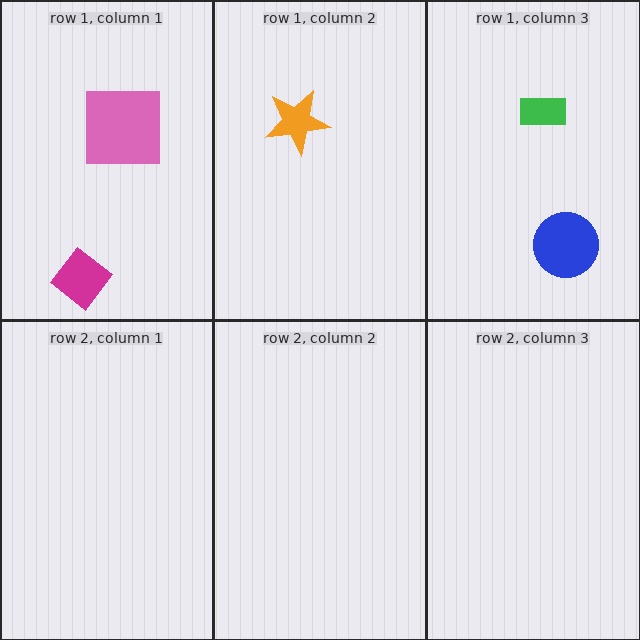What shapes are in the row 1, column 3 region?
The blue circle, the green rectangle.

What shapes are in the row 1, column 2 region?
The orange star.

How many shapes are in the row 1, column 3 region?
2.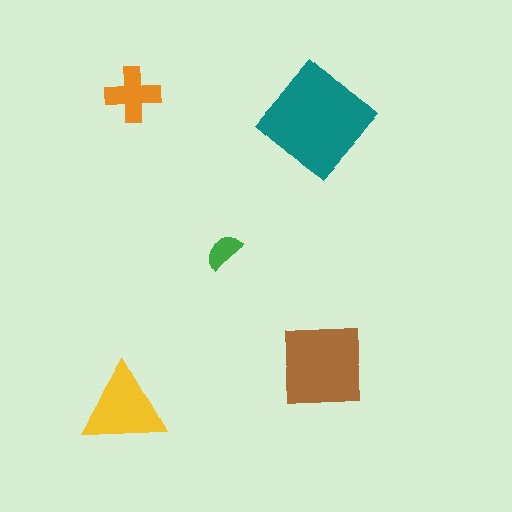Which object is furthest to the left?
The yellow triangle is leftmost.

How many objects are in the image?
There are 5 objects in the image.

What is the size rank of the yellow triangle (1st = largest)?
3rd.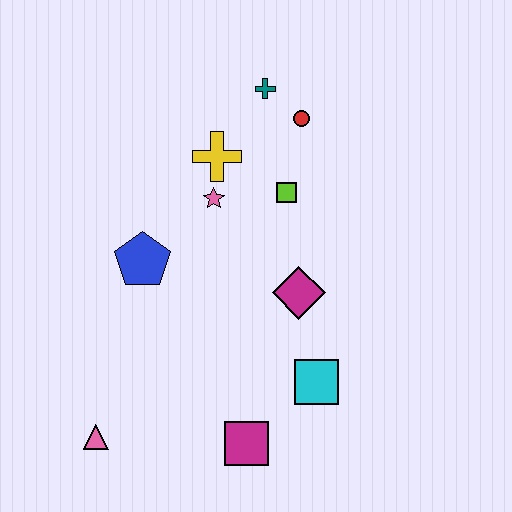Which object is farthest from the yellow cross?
The pink triangle is farthest from the yellow cross.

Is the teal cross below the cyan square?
No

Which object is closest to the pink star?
The yellow cross is closest to the pink star.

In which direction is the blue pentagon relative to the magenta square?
The blue pentagon is above the magenta square.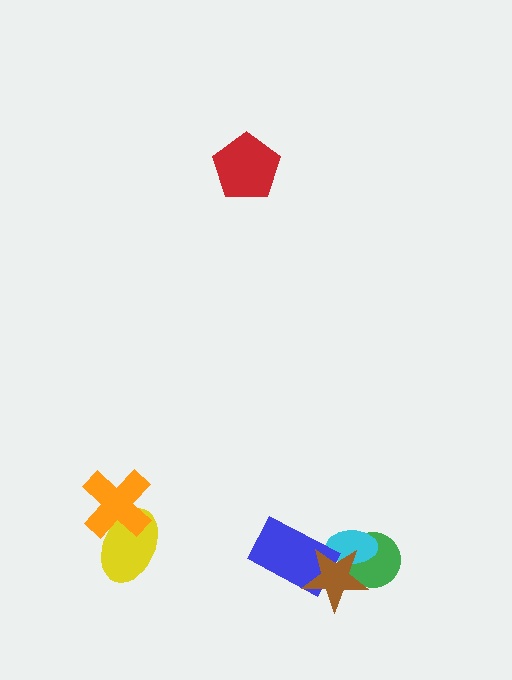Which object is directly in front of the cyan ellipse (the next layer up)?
The blue rectangle is directly in front of the cyan ellipse.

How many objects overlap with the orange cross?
1 object overlaps with the orange cross.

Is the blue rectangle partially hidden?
Yes, it is partially covered by another shape.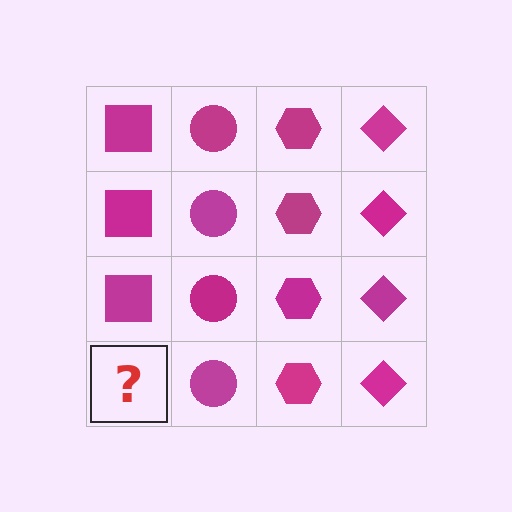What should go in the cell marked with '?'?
The missing cell should contain a magenta square.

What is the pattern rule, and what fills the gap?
The rule is that each column has a consistent shape. The gap should be filled with a magenta square.